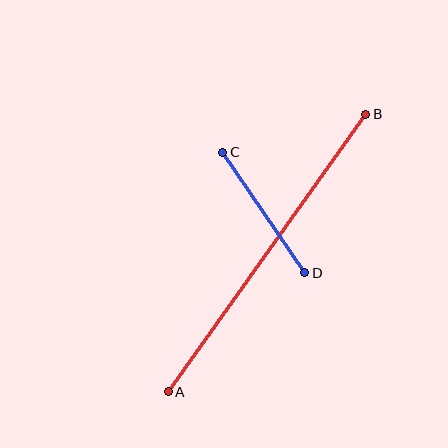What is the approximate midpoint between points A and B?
The midpoint is at approximately (267, 253) pixels.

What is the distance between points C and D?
The distance is approximately 146 pixels.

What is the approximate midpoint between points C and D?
The midpoint is at approximately (264, 212) pixels.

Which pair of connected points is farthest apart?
Points A and B are farthest apart.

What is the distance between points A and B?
The distance is approximately 341 pixels.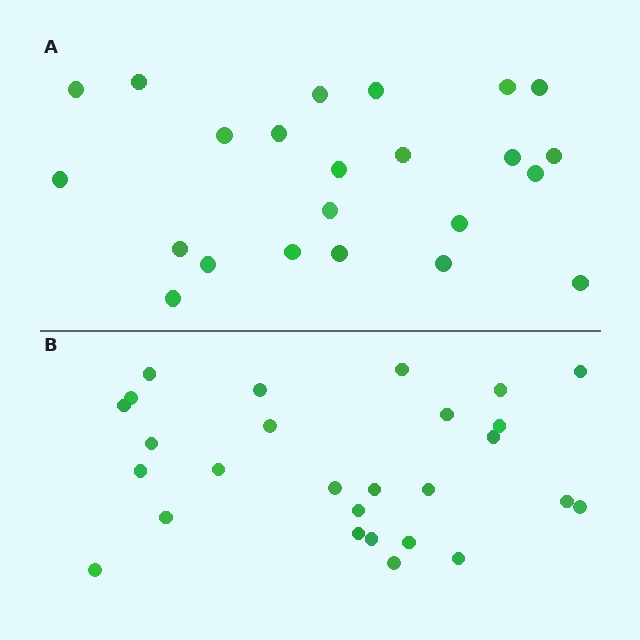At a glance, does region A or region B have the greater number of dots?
Region B (the bottom region) has more dots.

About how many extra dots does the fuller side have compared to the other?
Region B has about 4 more dots than region A.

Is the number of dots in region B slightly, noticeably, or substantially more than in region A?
Region B has only slightly more — the two regions are fairly close. The ratio is roughly 1.2 to 1.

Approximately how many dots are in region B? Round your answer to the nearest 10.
About 30 dots. (The exact count is 27, which rounds to 30.)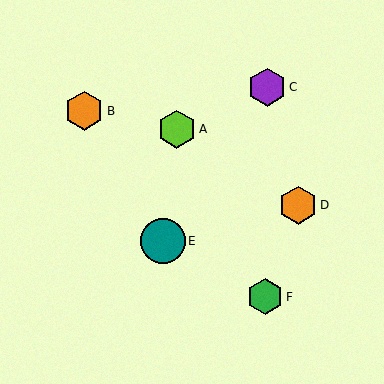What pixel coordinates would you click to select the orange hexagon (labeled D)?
Click at (298, 205) to select the orange hexagon D.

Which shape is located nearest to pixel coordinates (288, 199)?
The orange hexagon (labeled D) at (298, 205) is nearest to that location.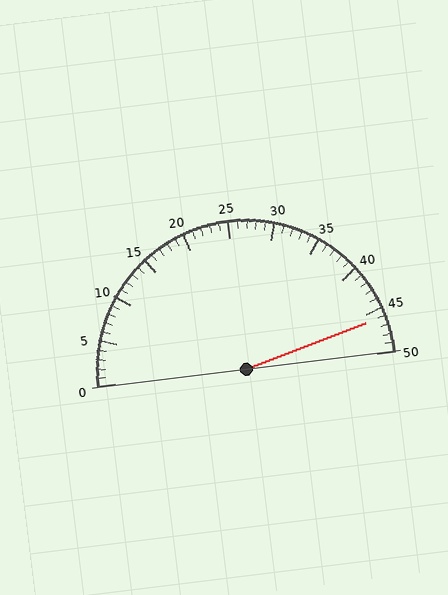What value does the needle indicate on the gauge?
The needle indicates approximately 46.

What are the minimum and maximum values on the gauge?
The gauge ranges from 0 to 50.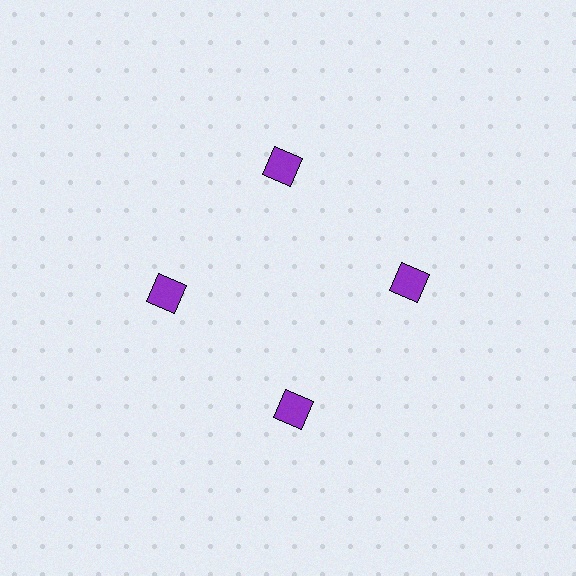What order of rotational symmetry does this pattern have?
This pattern has 4-fold rotational symmetry.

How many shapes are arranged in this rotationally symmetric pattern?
There are 4 shapes, arranged in 4 groups of 1.